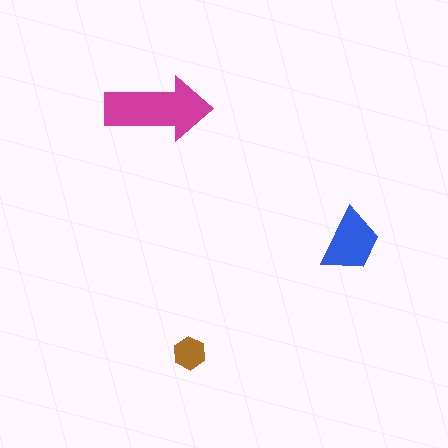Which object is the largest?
The magenta arrow.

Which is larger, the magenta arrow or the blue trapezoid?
The magenta arrow.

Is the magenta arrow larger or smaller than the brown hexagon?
Larger.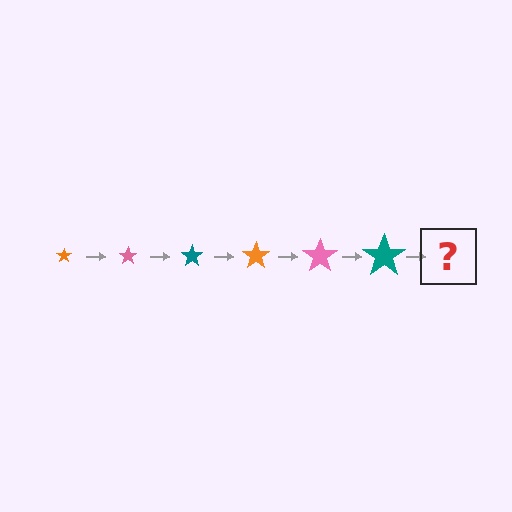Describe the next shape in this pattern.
It should be an orange star, larger than the previous one.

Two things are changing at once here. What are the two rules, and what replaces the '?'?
The two rules are that the star grows larger each step and the color cycles through orange, pink, and teal. The '?' should be an orange star, larger than the previous one.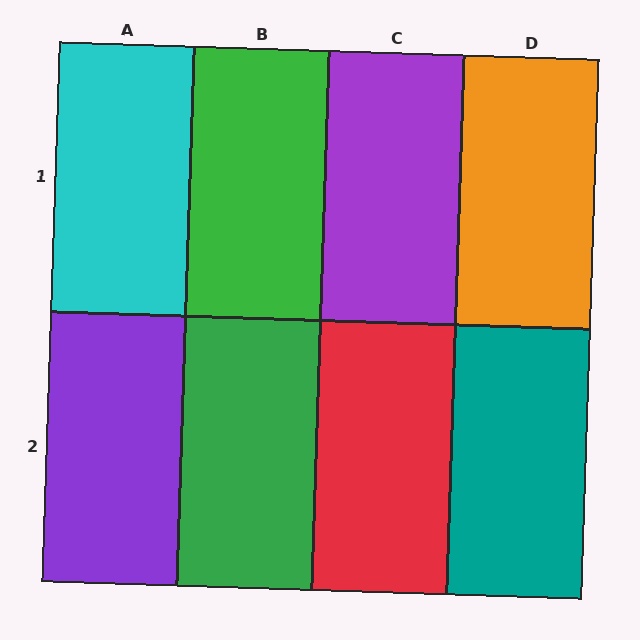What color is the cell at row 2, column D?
Teal.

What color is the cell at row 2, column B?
Green.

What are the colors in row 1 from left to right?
Cyan, green, purple, orange.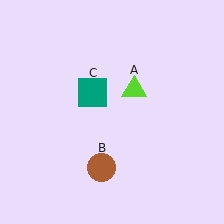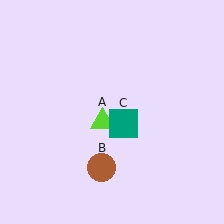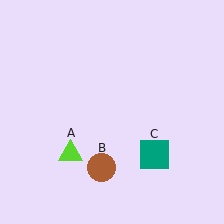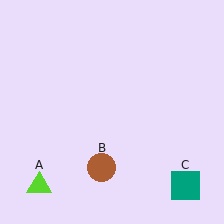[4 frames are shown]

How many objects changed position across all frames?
2 objects changed position: lime triangle (object A), teal square (object C).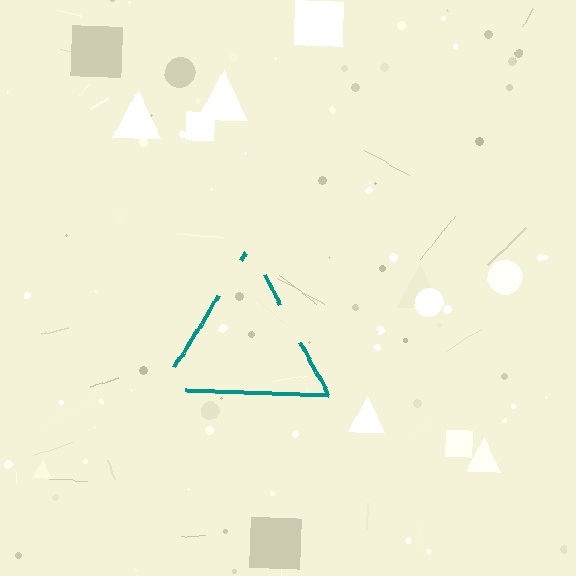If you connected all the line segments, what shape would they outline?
They would outline a triangle.